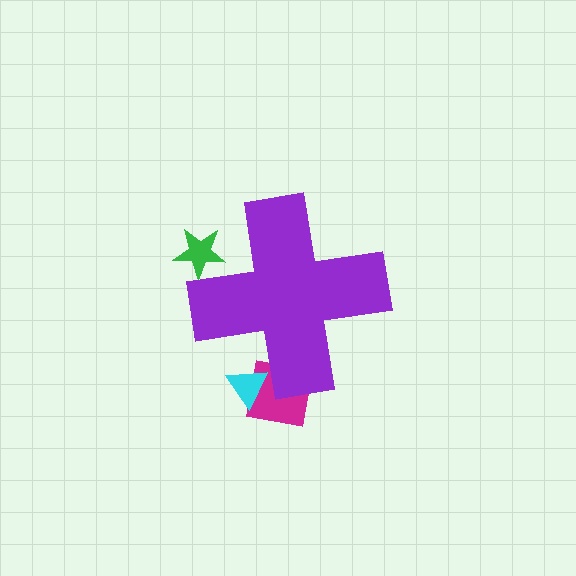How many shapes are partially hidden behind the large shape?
3 shapes are partially hidden.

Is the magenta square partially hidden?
Yes, the magenta square is partially hidden behind the purple cross.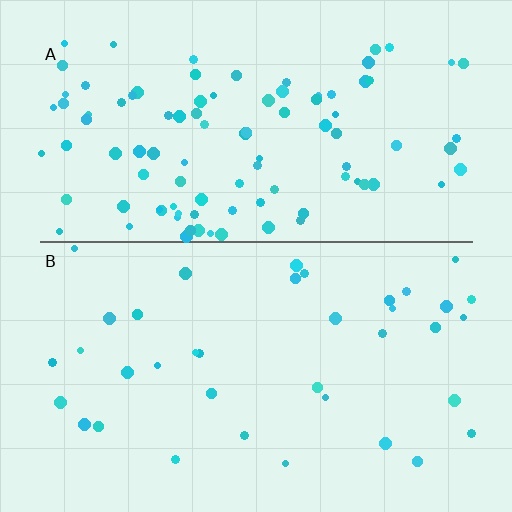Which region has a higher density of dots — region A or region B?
A (the top).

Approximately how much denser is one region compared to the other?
Approximately 2.6× — region A over region B.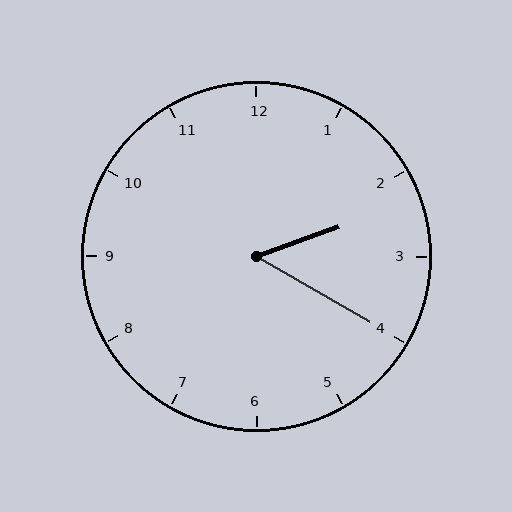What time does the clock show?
2:20.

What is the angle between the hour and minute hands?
Approximately 50 degrees.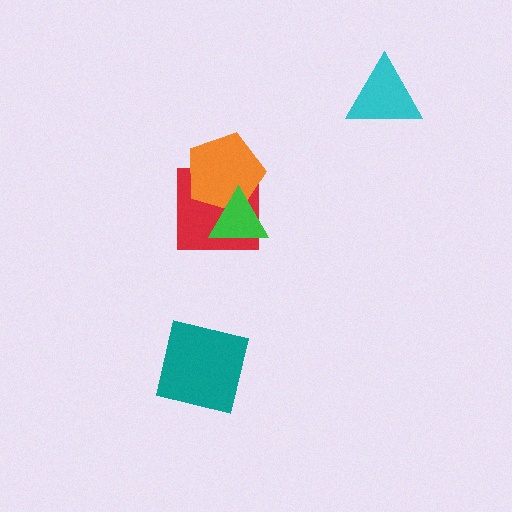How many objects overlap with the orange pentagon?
2 objects overlap with the orange pentagon.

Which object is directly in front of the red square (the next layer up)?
The orange pentagon is directly in front of the red square.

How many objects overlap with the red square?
2 objects overlap with the red square.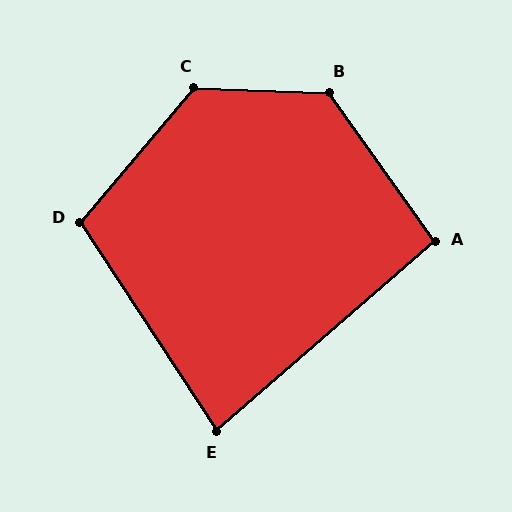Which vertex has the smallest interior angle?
E, at approximately 82 degrees.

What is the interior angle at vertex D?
Approximately 107 degrees (obtuse).